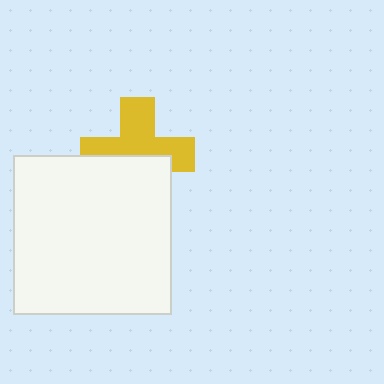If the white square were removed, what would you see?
You would see the complete yellow cross.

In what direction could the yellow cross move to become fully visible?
The yellow cross could move up. That would shift it out from behind the white square entirely.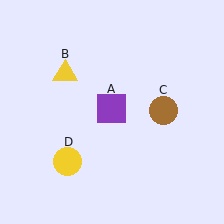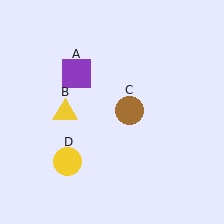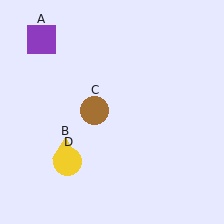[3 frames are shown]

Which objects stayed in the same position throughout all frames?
Yellow circle (object D) remained stationary.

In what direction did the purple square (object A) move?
The purple square (object A) moved up and to the left.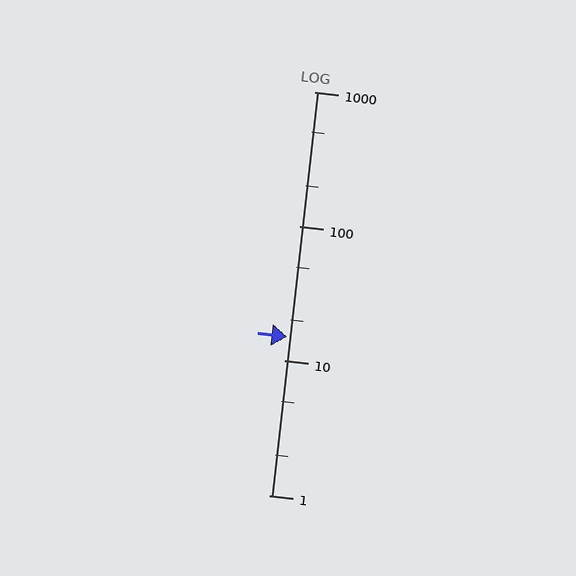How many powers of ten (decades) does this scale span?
The scale spans 3 decades, from 1 to 1000.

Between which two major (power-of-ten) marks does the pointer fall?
The pointer is between 10 and 100.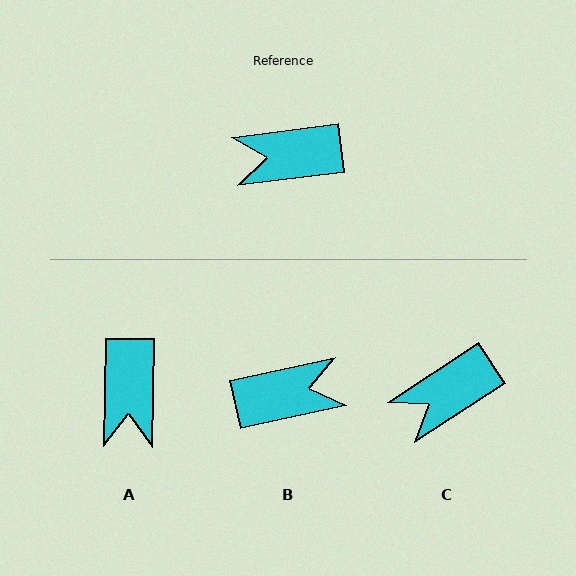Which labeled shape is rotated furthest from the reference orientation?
B, about 175 degrees away.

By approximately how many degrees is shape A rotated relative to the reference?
Approximately 82 degrees counter-clockwise.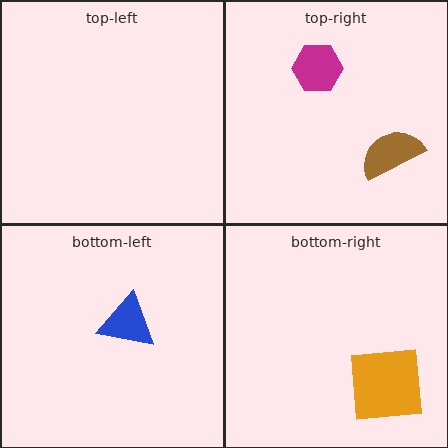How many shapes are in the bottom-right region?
1.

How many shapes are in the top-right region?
2.